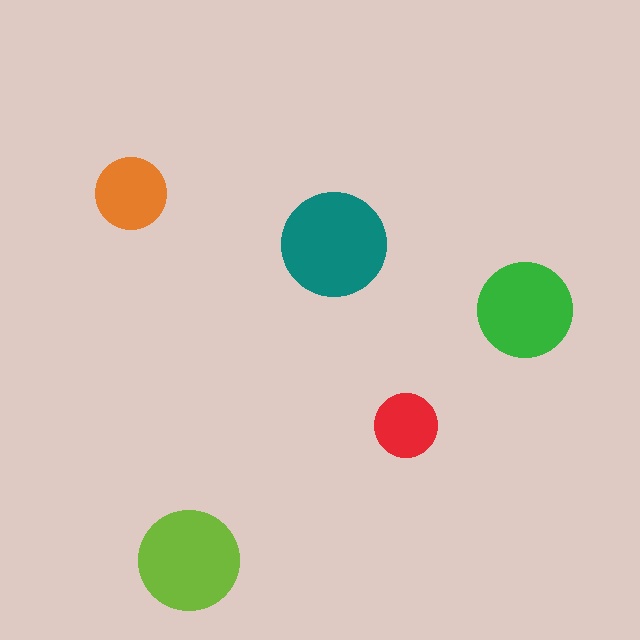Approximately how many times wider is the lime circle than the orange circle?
About 1.5 times wider.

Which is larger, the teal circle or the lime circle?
The teal one.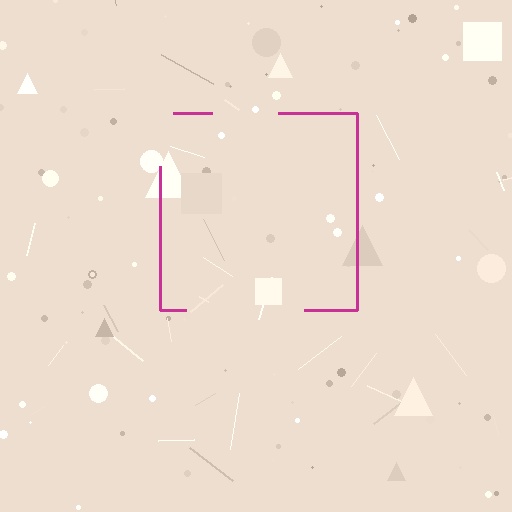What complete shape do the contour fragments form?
The contour fragments form a square.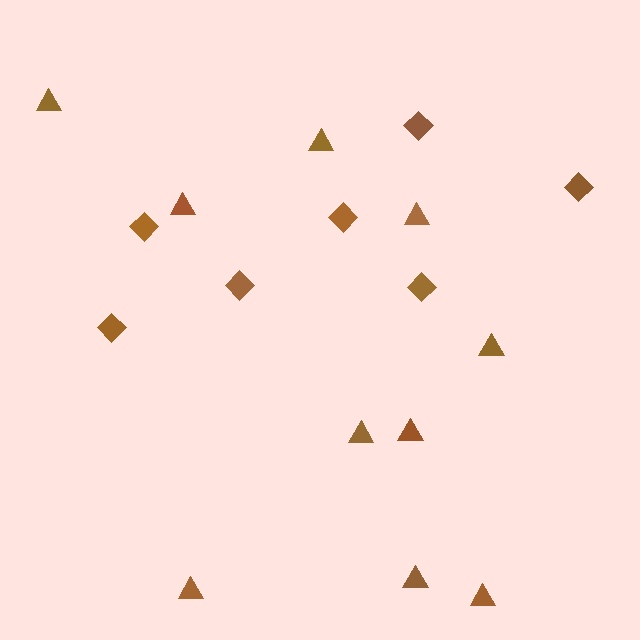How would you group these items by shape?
There are 2 groups: one group of diamonds (7) and one group of triangles (10).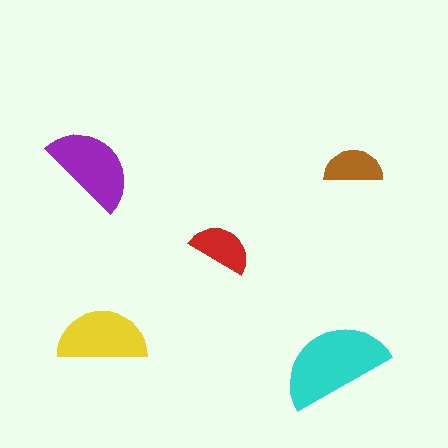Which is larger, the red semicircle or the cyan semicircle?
The cyan one.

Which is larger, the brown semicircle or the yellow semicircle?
The yellow one.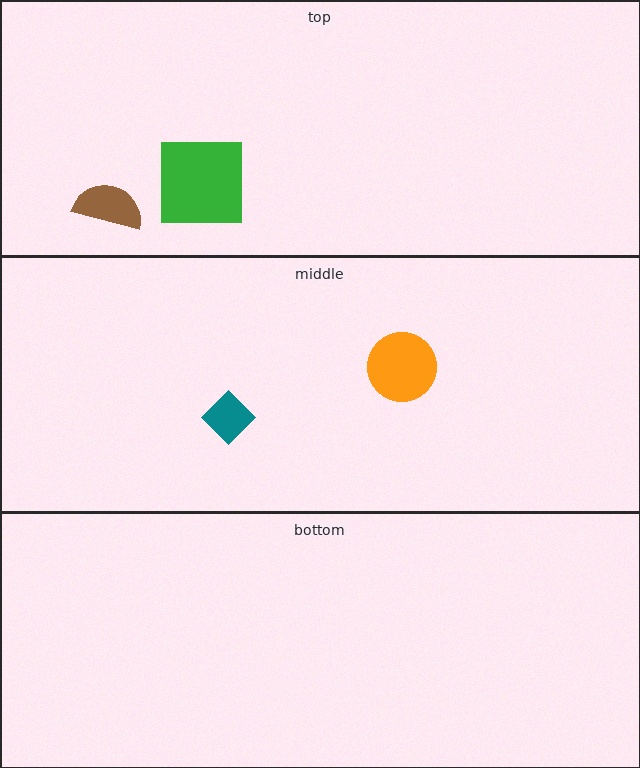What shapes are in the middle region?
The teal diamond, the orange circle.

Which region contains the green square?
The top region.